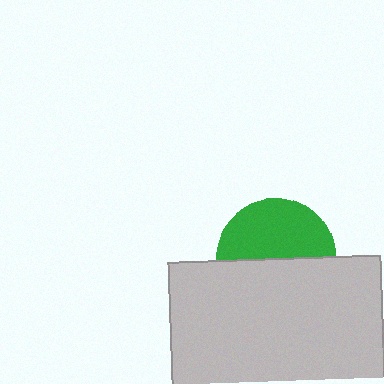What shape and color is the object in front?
The object in front is a light gray rectangle.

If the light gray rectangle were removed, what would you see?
You would see the complete green circle.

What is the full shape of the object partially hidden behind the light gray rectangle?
The partially hidden object is a green circle.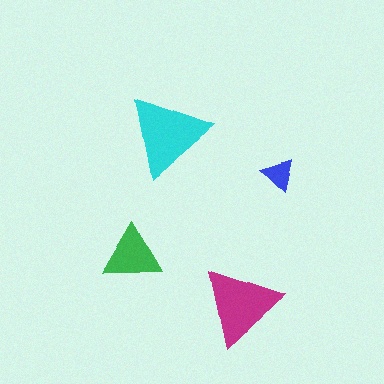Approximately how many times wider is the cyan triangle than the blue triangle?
About 2.5 times wider.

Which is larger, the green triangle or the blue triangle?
The green one.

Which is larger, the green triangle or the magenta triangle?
The magenta one.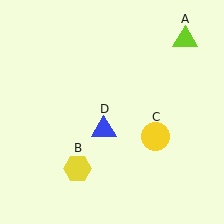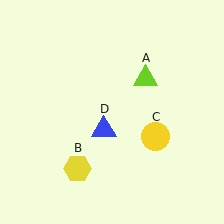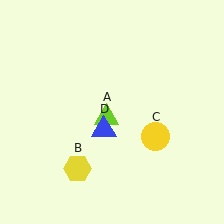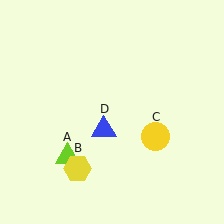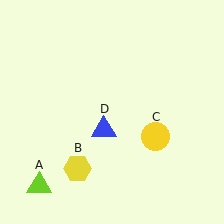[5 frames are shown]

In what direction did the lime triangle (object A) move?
The lime triangle (object A) moved down and to the left.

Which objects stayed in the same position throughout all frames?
Yellow hexagon (object B) and yellow circle (object C) and blue triangle (object D) remained stationary.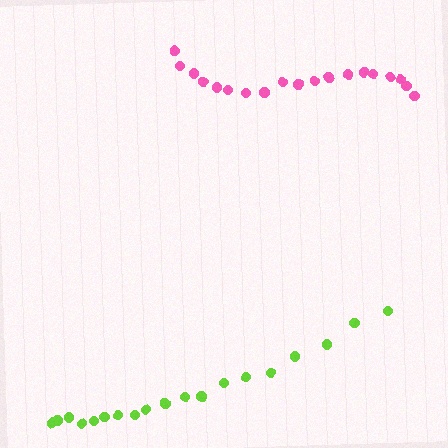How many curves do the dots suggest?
There are 2 distinct paths.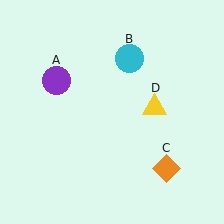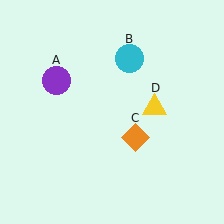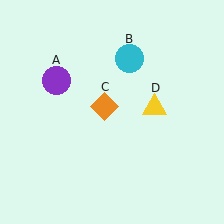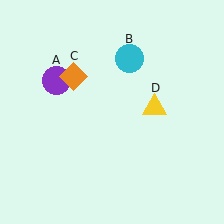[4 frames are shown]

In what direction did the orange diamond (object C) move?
The orange diamond (object C) moved up and to the left.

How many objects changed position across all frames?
1 object changed position: orange diamond (object C).